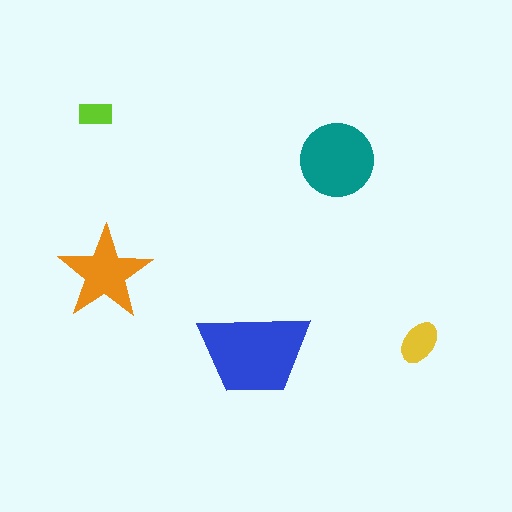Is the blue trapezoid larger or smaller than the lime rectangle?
Larger.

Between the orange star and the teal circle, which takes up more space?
The teal circle.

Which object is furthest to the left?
The lime rectangle is leftmost.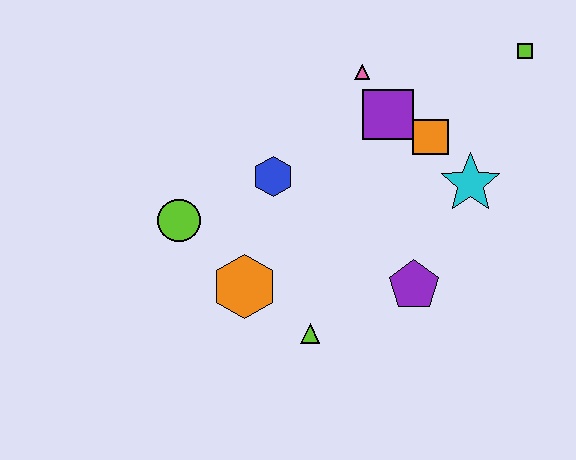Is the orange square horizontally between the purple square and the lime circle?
No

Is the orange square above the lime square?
No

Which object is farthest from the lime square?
The lime circle is farthest from the lime square.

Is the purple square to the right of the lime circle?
Yes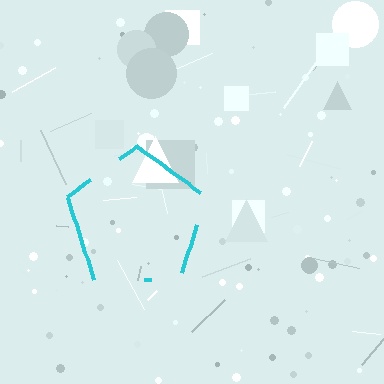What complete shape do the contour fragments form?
The contour fragments form a pentagon.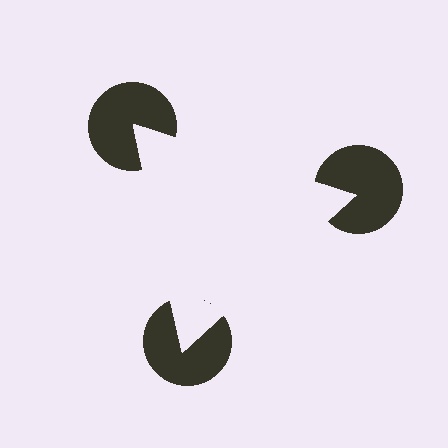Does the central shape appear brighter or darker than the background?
It typically appears slightly brighter than the background, even though no actual brightness change is drawn.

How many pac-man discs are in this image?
There are 3 — one at each vertex of the illusory triangle.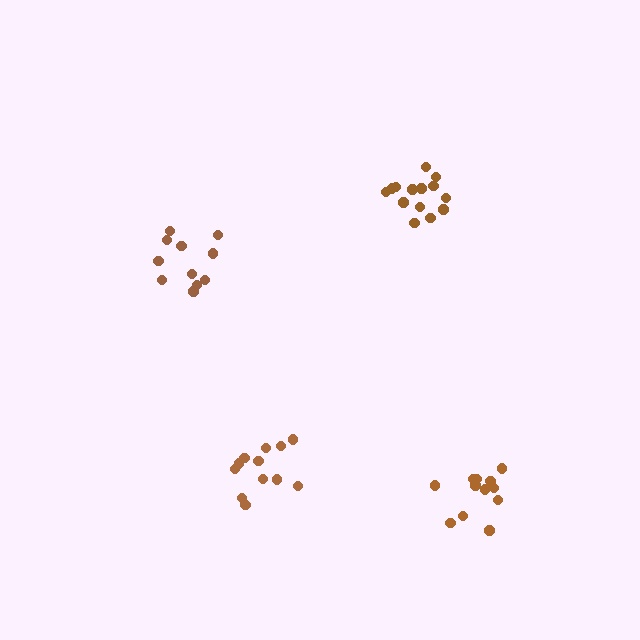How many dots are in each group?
Group 1: 11 dots, Group 2: 14 dots, Group 3: 12 dots, Group 4: 12 dots (49 total).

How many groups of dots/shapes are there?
There are 4 groups.